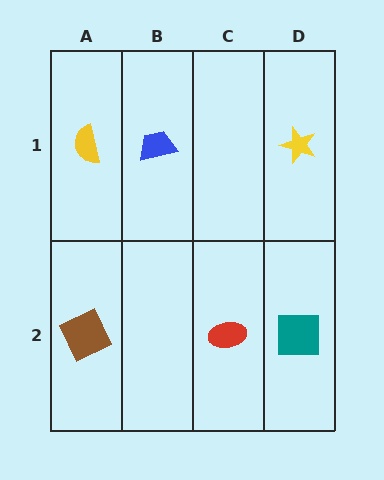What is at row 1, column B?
A blue trapezoid.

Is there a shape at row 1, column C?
No, that cell is empty.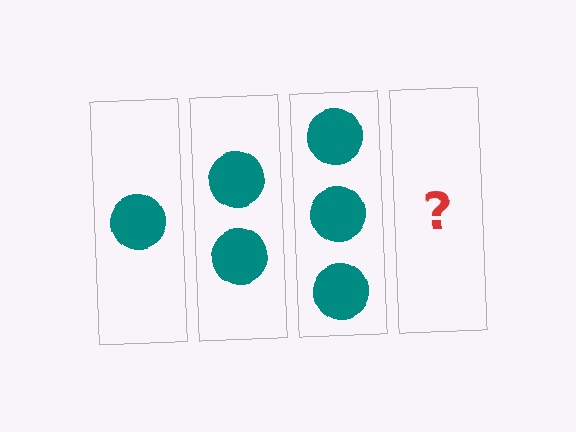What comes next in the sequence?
The next element should be 4 circles.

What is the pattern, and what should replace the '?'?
The pattern is that each step adds one more circle. The '?' should be 4 circles.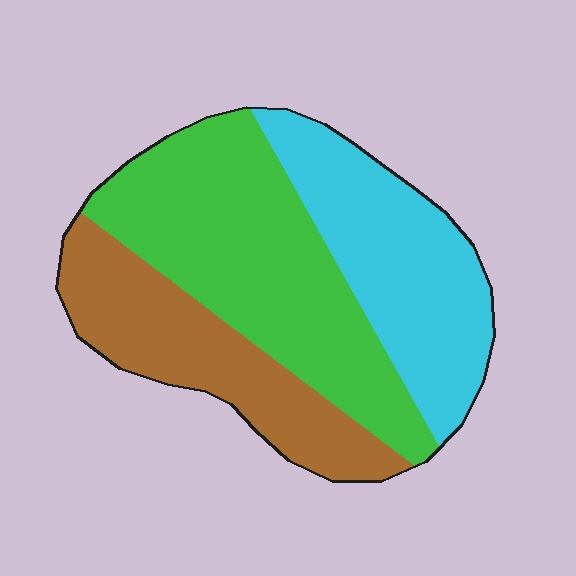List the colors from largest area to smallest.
From largest to smallest: green, cyan, brown.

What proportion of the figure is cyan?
Cyan takes up about one third (1/3) of the figure.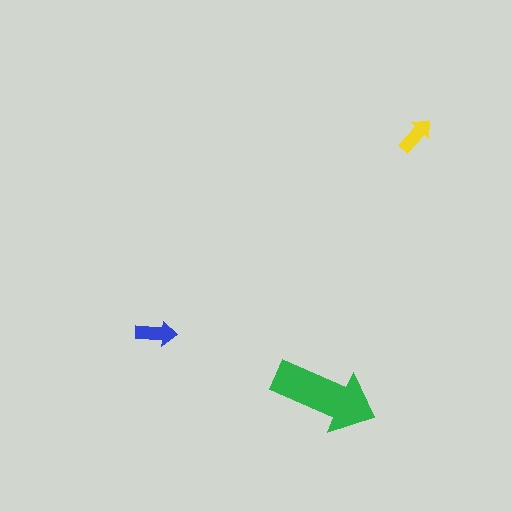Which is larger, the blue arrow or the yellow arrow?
The blue one.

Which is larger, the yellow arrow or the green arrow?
The green one.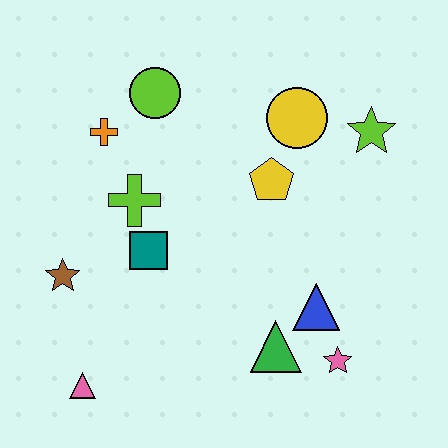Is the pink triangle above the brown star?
No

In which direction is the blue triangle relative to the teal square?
The blue triangle is to the right of the teal square.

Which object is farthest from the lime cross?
The pink star is farthest from the lime cross.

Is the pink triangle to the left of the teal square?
Yes